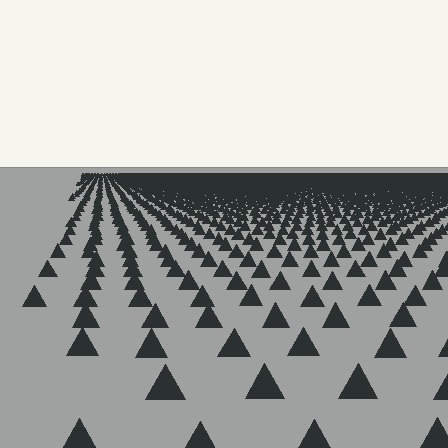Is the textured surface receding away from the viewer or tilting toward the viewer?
The surface is receding away from the viewer. Texture elements get smaller and denser toward the top.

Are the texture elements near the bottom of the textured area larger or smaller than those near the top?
Larger. Near the bottom, elements are closer to the viewer and appear at a bigger on-screen size.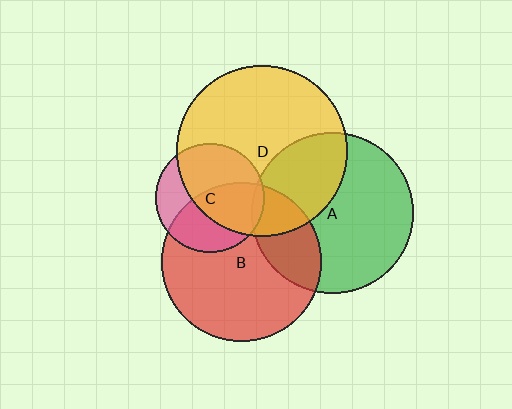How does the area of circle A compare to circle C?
Approximately 2.2 times.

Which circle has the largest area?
Circle D (yellow).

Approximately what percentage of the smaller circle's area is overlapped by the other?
Approximately 35%.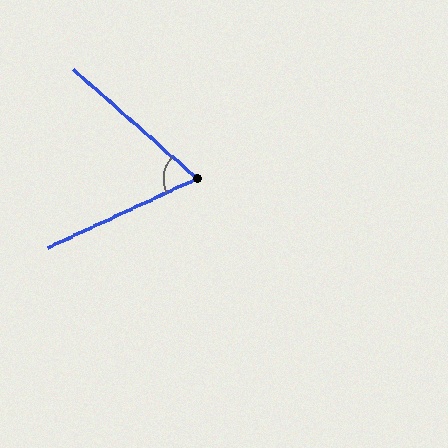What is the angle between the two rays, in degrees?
Approximately 66 degrees.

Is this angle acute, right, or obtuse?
It is acute.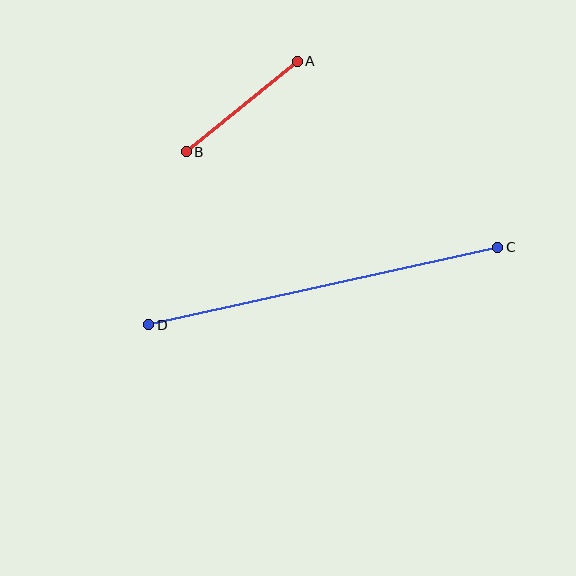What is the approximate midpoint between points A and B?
The midpoint is at approximately (242, 107) pixels.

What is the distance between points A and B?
The distance is approximately 143 pixels.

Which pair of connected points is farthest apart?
Points C and D are farthest apart.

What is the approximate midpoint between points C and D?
The midpoint is at approximately (323, 286) pixels.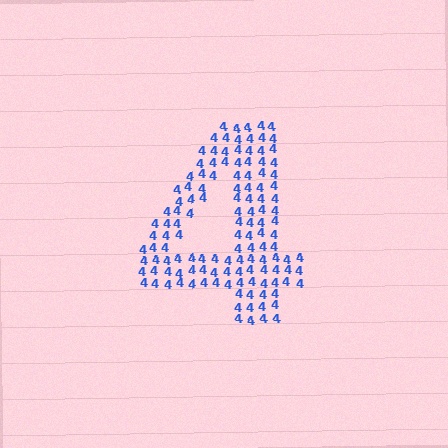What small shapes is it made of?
It is made of small digit 4's.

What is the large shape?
The large shape is the digit 4.